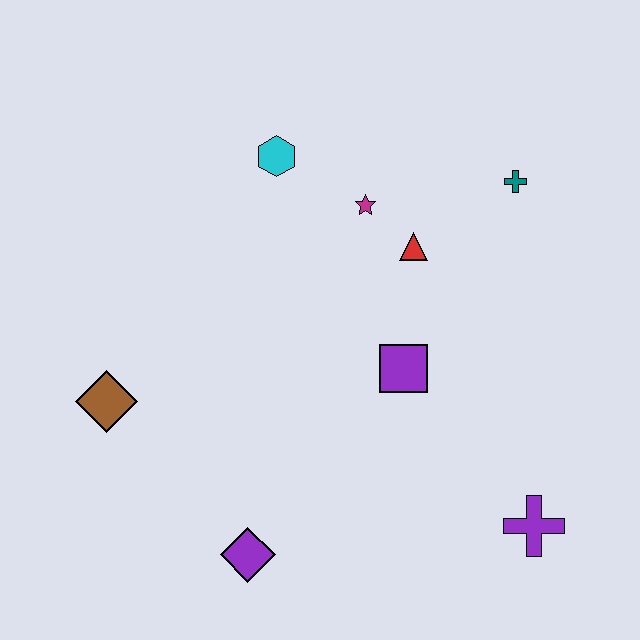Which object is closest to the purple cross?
The purple square is closest to the purple cross.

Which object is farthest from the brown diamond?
The teal cross is farthest from the brown diamond.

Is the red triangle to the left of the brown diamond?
No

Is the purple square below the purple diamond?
No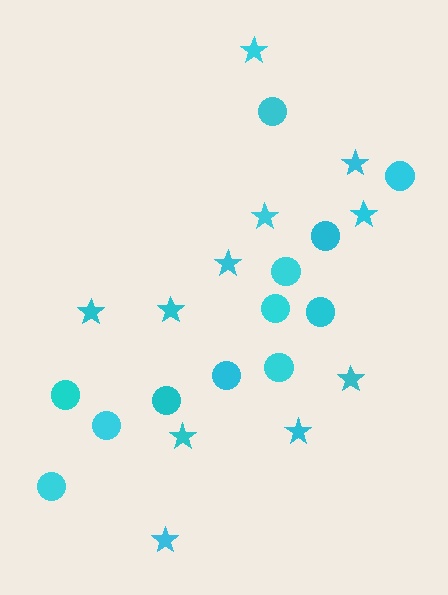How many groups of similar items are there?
There are 2 groups: one group of stars (11) and one group of circles (12).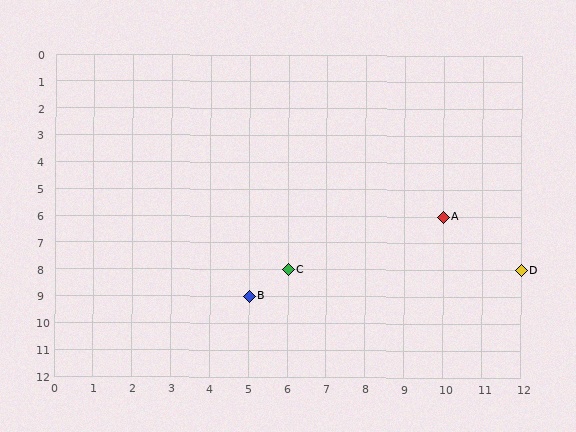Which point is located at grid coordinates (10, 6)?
Point A is at (10, 6).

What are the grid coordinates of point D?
Point D is at grid coordinates (12, 8).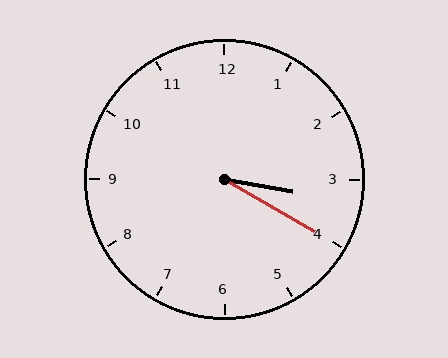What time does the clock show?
3:20.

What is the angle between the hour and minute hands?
Approximately 20 degrees.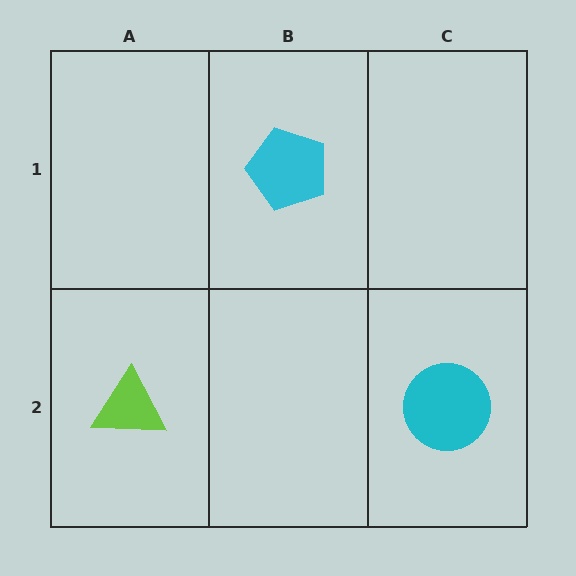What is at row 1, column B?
A cyan pentagon.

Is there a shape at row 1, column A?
No, that cell is empty.